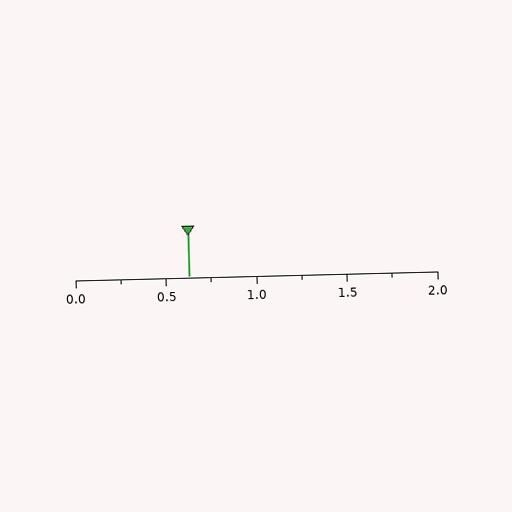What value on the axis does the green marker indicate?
The marker indicates approximately 0.62.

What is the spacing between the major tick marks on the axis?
The major ticks are spaced 0.5 apart.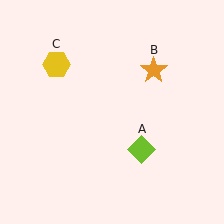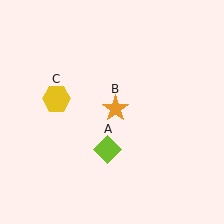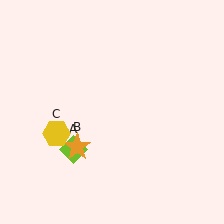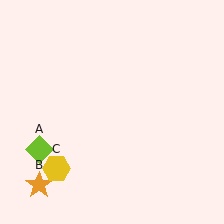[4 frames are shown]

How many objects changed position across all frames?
3 objects changed position: lime diamond (object A), orange star (object B), yellow hexagon (object C).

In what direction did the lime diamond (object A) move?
The lime diamond (object A) moved left.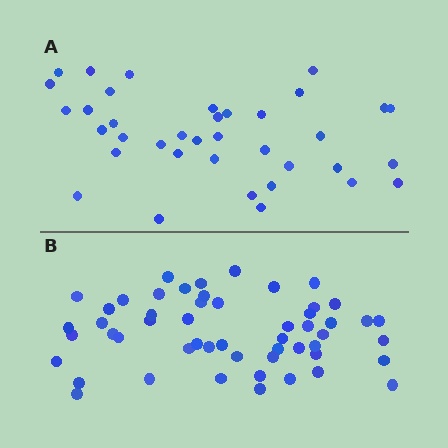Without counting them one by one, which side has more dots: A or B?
Region B (the bottom region) has more dots.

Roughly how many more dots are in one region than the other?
Region B has approximately 15 more dots than region A.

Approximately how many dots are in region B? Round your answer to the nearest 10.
About 50 dots. (The exact count is 53, which rounds to 50.)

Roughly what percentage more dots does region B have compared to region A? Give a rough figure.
About 45% more.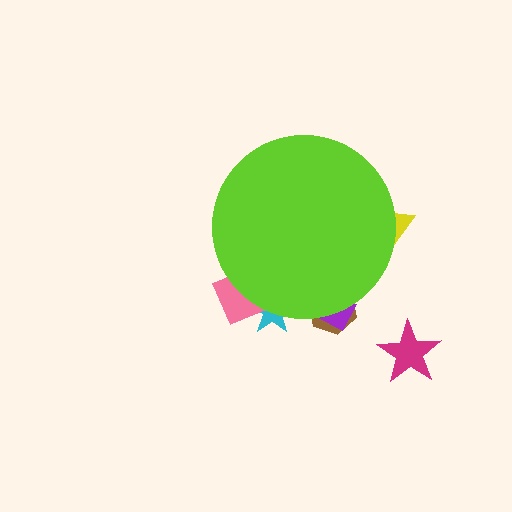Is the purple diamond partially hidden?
Yes, the purple diamond is partially hidden behind the lime circle.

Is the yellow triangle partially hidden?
Yes, the yellow triangle is partially hidden behind the lime circle.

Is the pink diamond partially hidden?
Yes, the pink diamond is partially hidden behind the lime circle.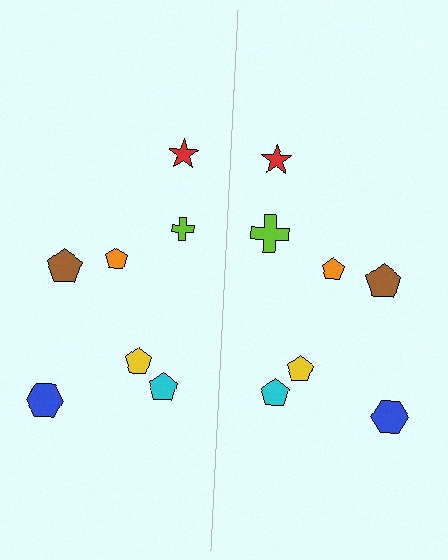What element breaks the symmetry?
The lime cross on the right side has a different size than its mirror counterpart.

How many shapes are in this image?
There are 14 shapes in this image.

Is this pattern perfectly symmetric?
No, the pattern is not perfectly symmetric. The lime cross on the right side has a different size than its mirror counterpart.